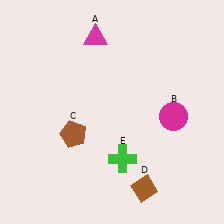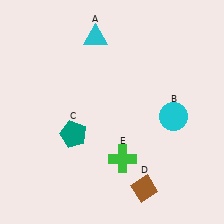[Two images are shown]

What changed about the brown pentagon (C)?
In Image 1, C is brown. In Image 2, it changed to teal.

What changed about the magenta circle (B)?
In Image 1, B is magenta. In Image 2, it changed to cyan.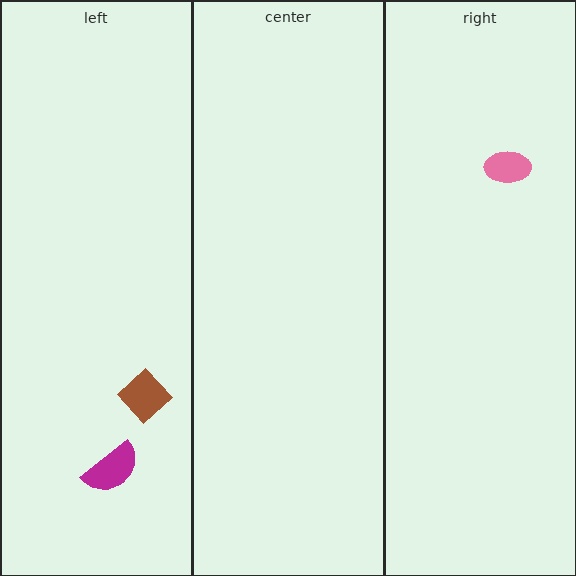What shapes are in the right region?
The pink ellipse.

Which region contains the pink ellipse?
The right region.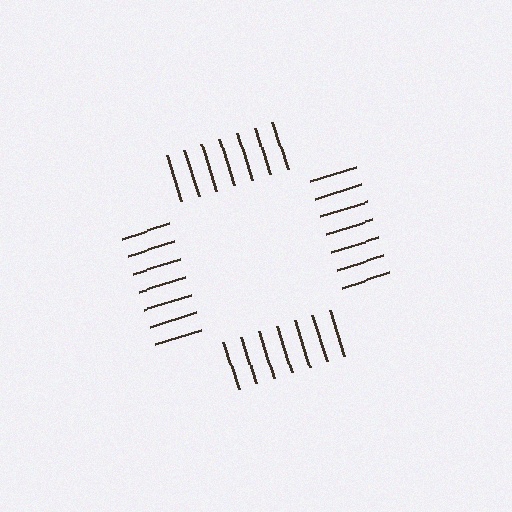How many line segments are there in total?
28 — 7 along each of the 4 edges.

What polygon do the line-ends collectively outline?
An illusory square — the line segments terminate on its edges but no continuous stroke is drawn.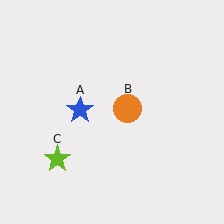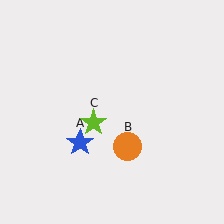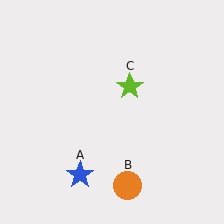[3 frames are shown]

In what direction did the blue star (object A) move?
The blue star (object A) moved down.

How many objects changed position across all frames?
3 objects changed position: blue star (object A), orange circle (object B), lime star (object C).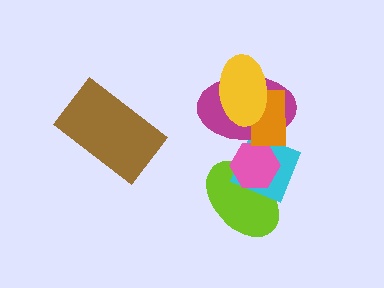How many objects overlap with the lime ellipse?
2 objects overlap with the lime ellipse.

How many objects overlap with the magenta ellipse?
4 objects overlap with the magenta ellipse.